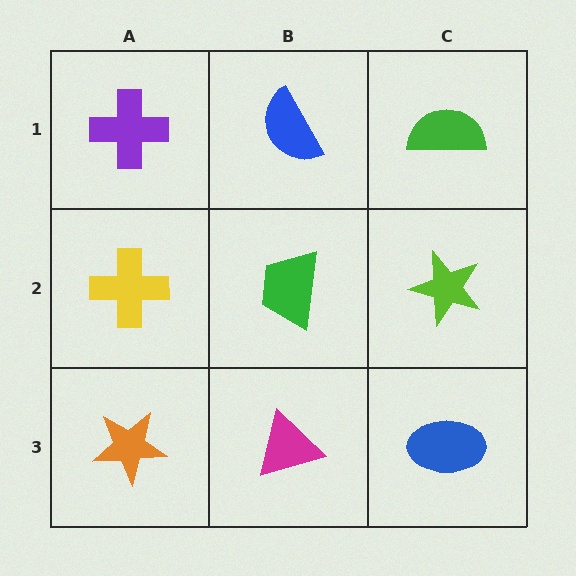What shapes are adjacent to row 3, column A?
A yellow cross (row 2, column A), a magenta triangle (row 3, column B).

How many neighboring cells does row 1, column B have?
3.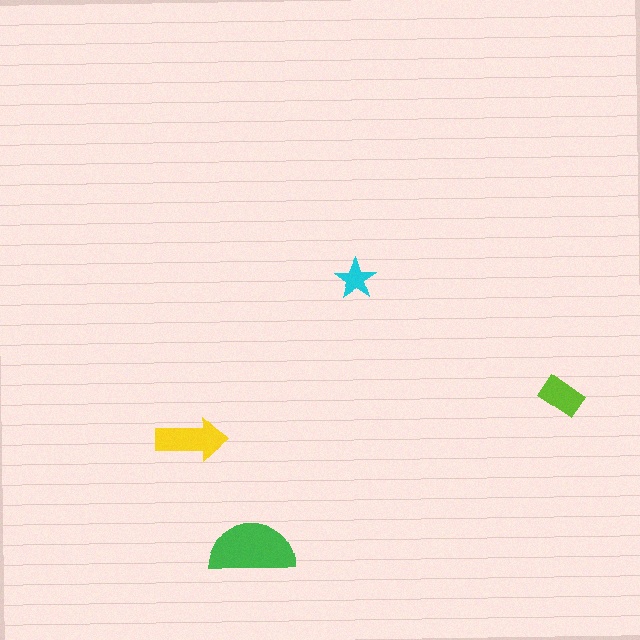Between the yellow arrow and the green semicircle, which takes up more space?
The green semicircle.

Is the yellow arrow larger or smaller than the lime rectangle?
Larger.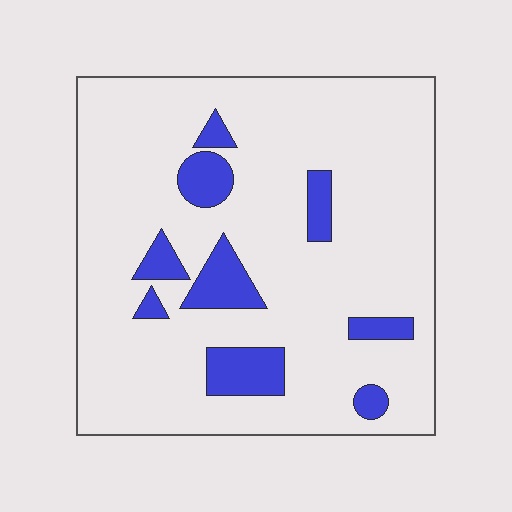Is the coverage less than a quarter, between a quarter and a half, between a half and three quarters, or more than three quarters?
Less than a quarter.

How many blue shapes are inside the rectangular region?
9.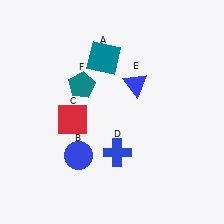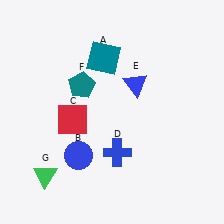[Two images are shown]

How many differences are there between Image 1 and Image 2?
There is 1 difference between the two images.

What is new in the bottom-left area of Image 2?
A green triangle (G) was added in the bottom-left area of Image 2.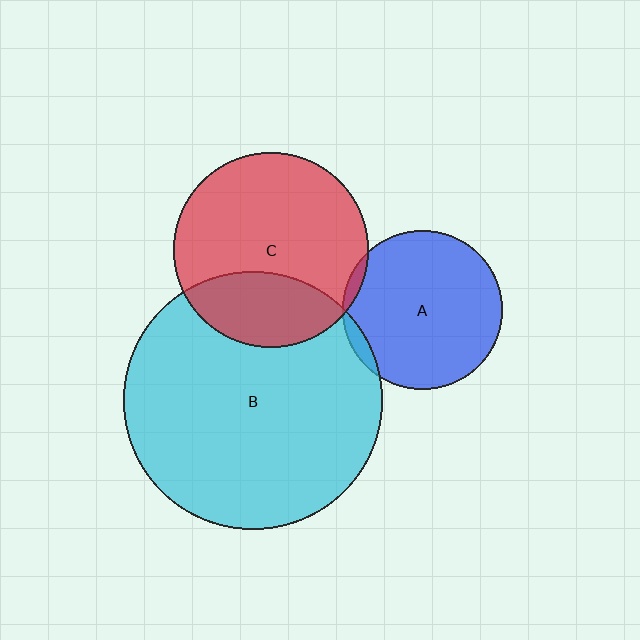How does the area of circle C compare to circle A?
Approximately 1.5 times.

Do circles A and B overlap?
Yes.